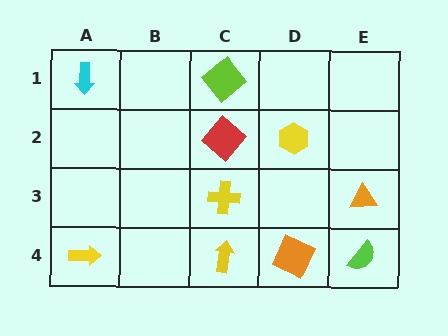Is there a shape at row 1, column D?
No, that cell is empty.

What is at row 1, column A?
A cyan arrow.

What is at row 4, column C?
A yellow arrow.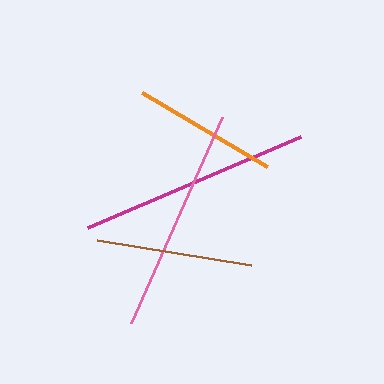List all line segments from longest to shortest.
From longest to shortest: magenta, pink, brown, orange.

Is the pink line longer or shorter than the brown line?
The pink line is longer than the brown line.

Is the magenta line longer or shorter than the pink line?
The magenta line is longer than the pink line.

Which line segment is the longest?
The magenta line is the longest at approximately 232 pixels.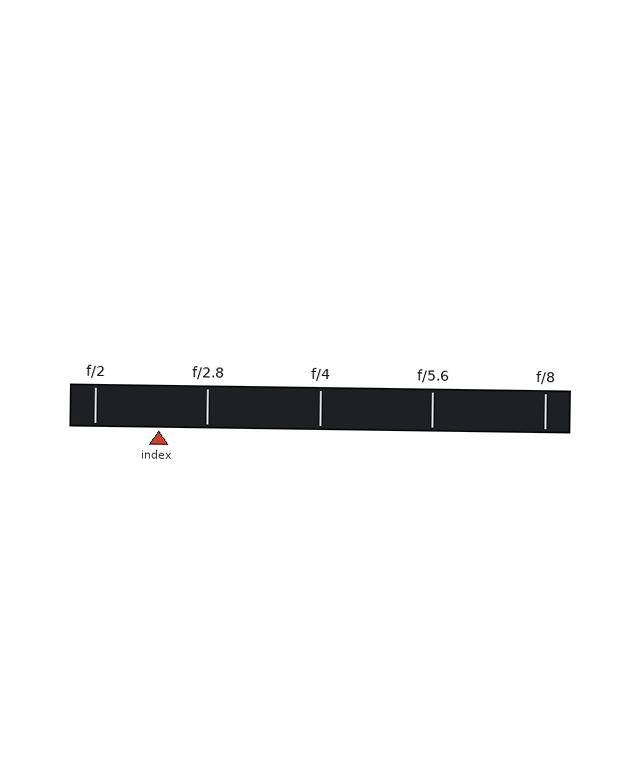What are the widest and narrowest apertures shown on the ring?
The widest aperture shown is f/2 and the narrowest is f/8.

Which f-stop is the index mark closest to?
The index mark is closest to f/2.8.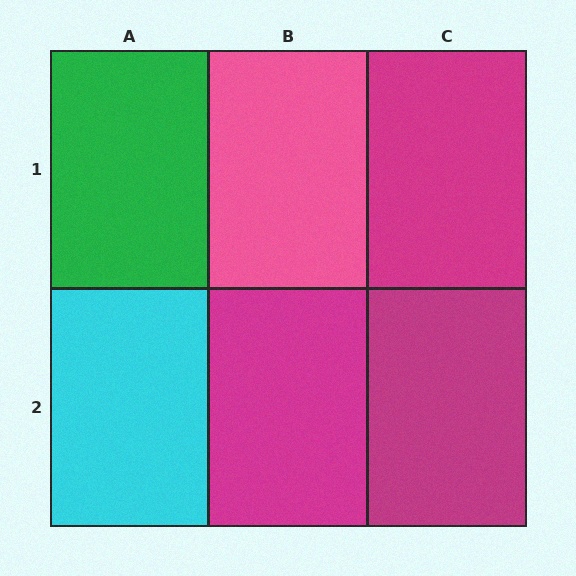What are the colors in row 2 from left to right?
Cyan, magenta, magenta.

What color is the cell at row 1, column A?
Green.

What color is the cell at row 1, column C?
Magenta.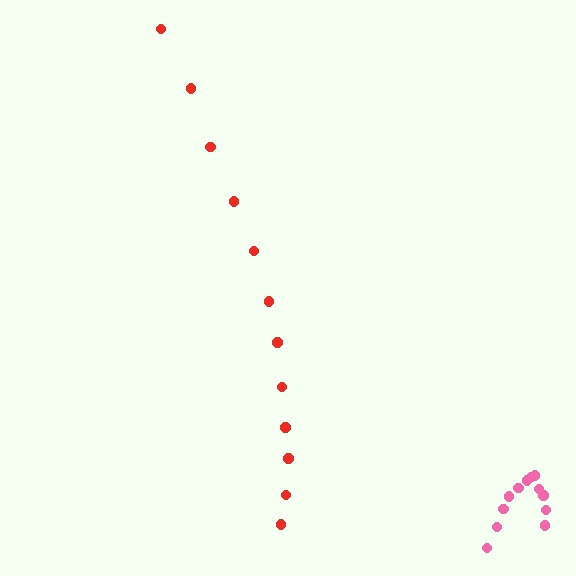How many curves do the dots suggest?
There are 2 distinct paths.